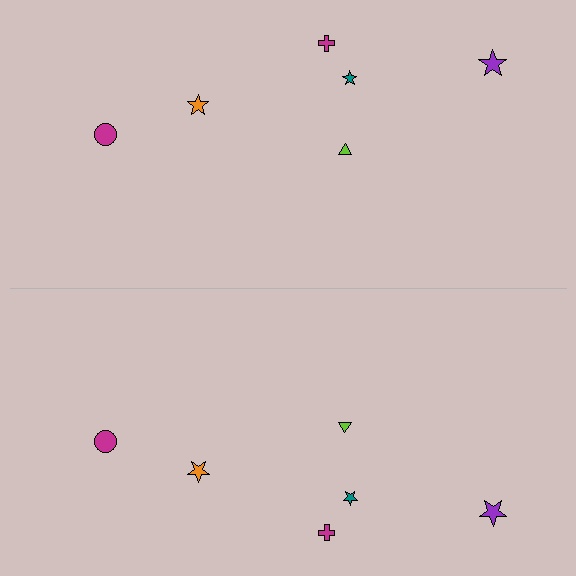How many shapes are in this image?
There are 12 shapes in this image.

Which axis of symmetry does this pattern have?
The pattern has a horizontal axis of symmetry running through the center of the image.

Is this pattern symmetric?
Yes, this pattern has bilateral (reflection) symmetry.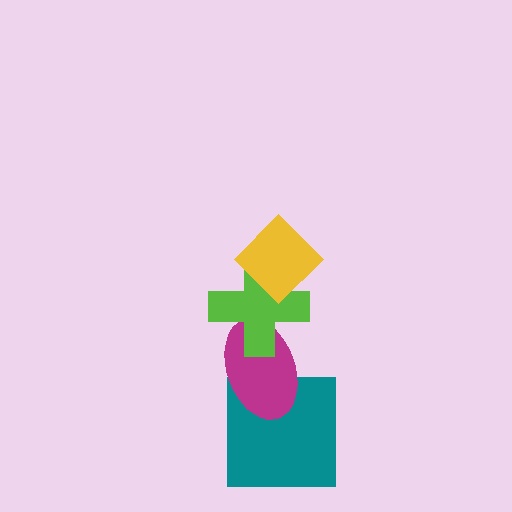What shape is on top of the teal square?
The magenta ellipse is on top of the teal square.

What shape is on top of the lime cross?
The yellow diamond is on top of the lime cross.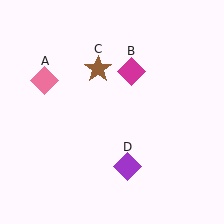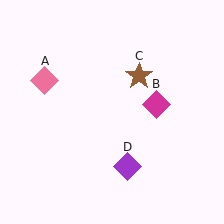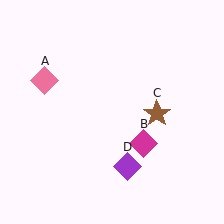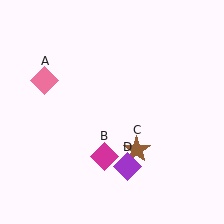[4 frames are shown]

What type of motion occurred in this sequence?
The magenta diamond (object B), brown star (object C) rotated clockwise around the center of the scene.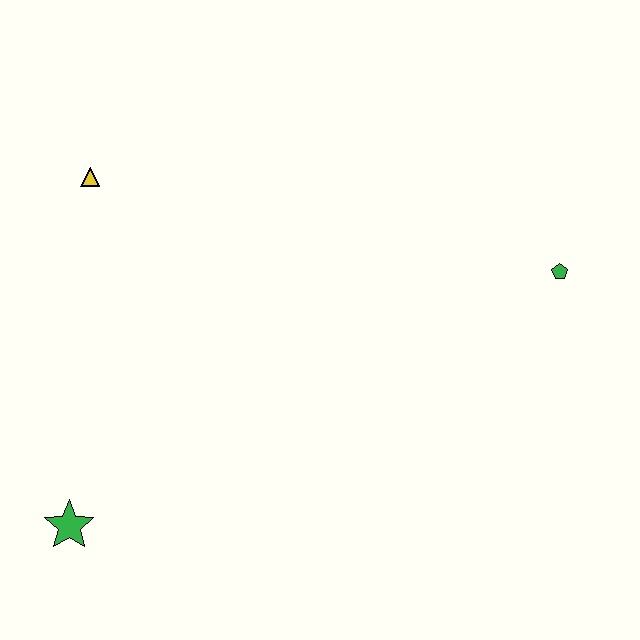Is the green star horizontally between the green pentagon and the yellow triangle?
No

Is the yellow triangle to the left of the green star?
No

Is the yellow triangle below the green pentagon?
No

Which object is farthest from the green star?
The green pentagon is farthest from the green star.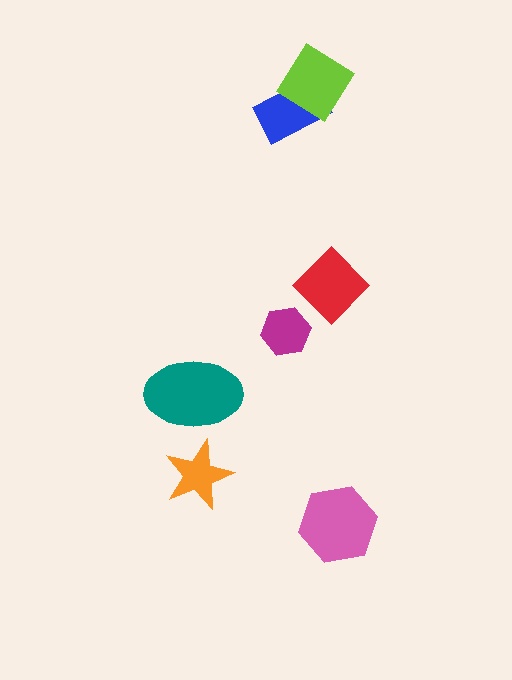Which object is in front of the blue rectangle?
The lime diamond is in front of the blue rectangle.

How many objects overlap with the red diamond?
0 objects overlap with the red diamond.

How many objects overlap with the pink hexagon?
0 objects overlap with the pink hexagon.